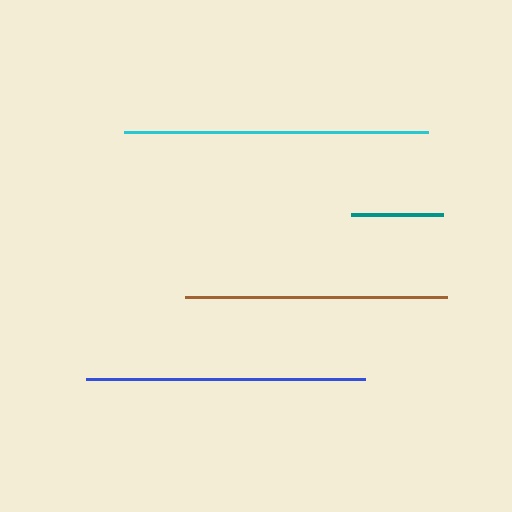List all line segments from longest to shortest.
From longest to shortest: cyan, blue, brown, teal.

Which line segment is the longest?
The cyan line is the longest at approximately 304 pixels.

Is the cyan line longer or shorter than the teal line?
The cyan line is longer than the teal line.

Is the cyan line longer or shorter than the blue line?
The cyan line is longer than the blue line.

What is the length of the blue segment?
The blue segment is approximately 279 pixels long.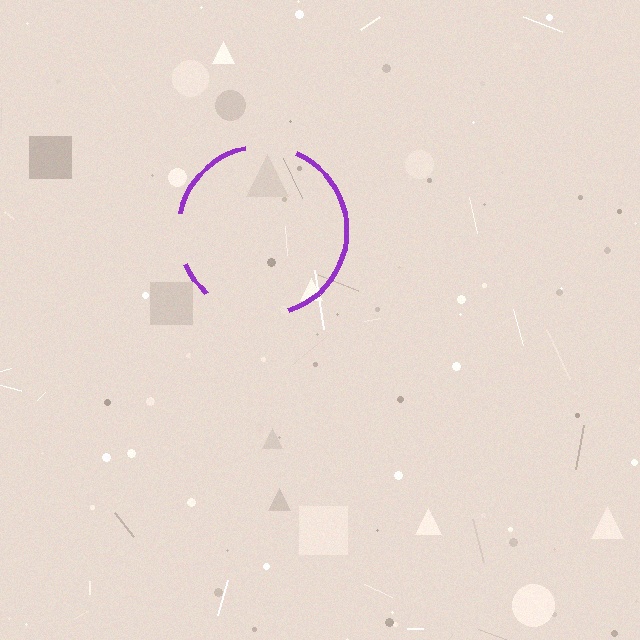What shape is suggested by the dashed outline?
The dashed outline suggests a circle.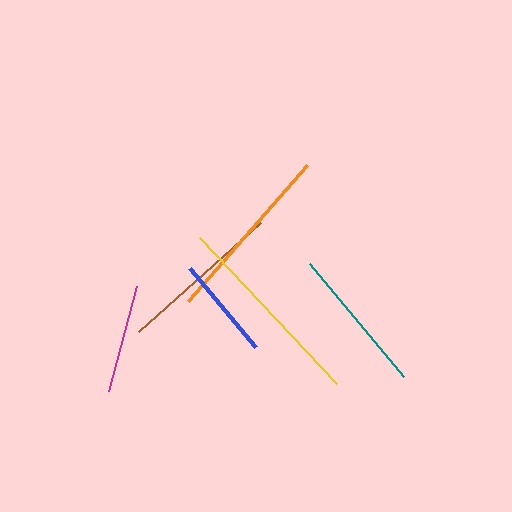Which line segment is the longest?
The yellow line is the longest at approximately 201 pixels.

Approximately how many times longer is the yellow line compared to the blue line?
The yellow line is approximately 1.9 times the length of the blue line.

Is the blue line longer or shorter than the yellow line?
The yellow line is longer than the blue line.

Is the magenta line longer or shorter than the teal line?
The teal line is longer than the magenta line.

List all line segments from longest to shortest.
From longest to shortest: yellow, orange, brown, teal, magenta, blue.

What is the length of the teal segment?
The teal segment is approximately 147 pixels long.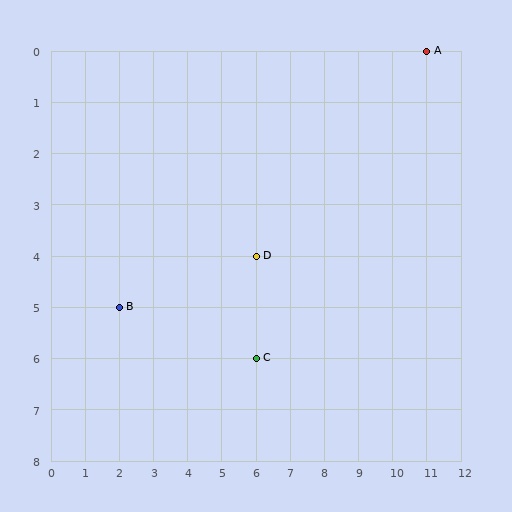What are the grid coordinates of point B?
Point B is at grid coordinates (2, 5).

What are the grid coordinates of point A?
Point A is at grid coordinates (11, 0).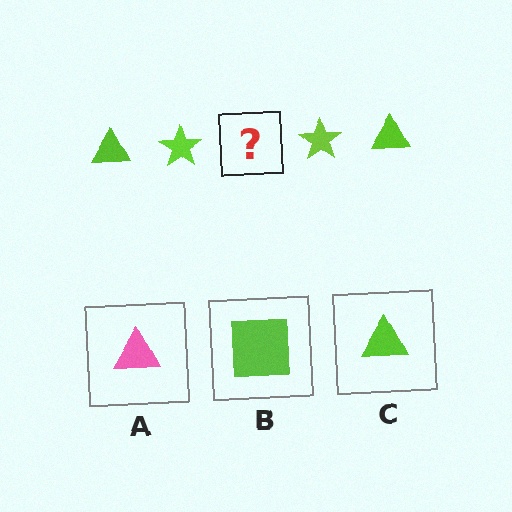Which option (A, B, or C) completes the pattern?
C.